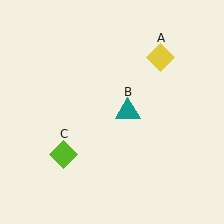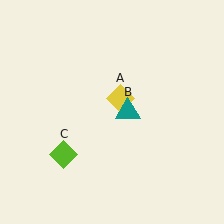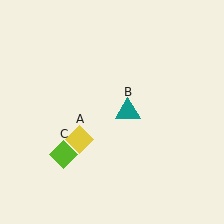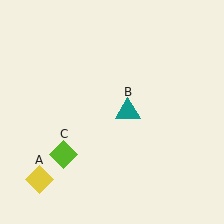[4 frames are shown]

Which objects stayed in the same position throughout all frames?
Teal triangle (object B) and lime diamond (object C) remained stationary.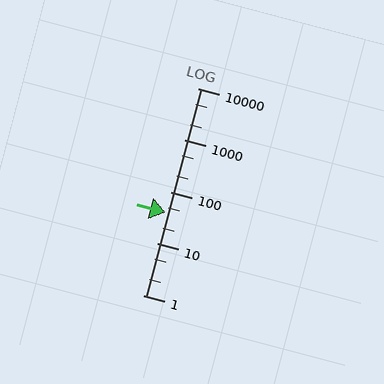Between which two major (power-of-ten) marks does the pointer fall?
The pointer is between 10 and 100.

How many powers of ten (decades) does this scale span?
The scale spans 4 decades, from 1 to 10000.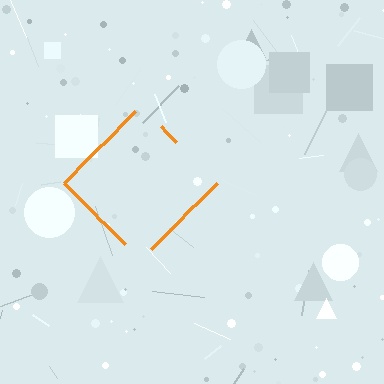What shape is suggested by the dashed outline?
The dashed outline suggests a diamond.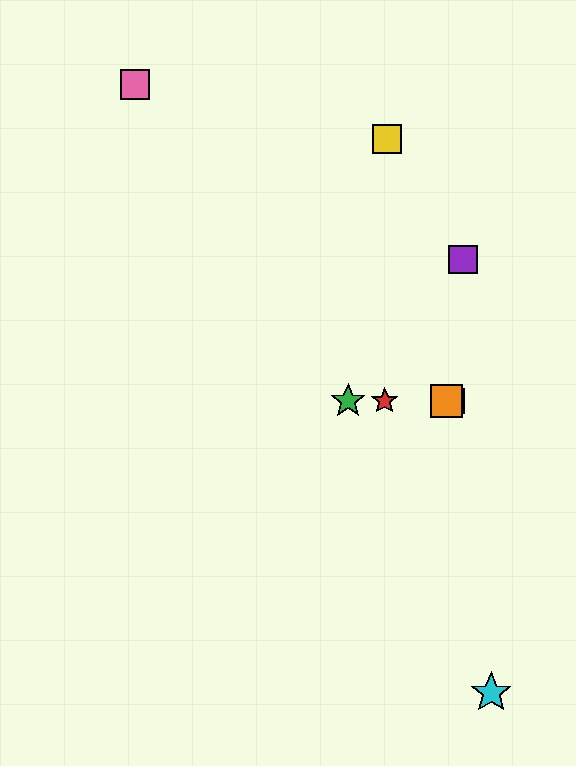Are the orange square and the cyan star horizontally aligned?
No, the orange square is at y≈401 and the cyan star is at y≈693.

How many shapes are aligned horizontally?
4 shapes (the red star, the blue square, the green star, the orange square) are aligned horizontally.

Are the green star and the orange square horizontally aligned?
Yes, both are at y≈401.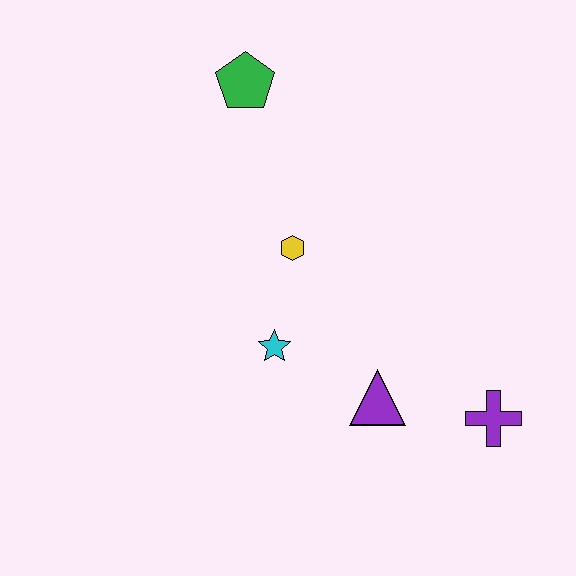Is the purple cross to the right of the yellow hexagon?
Yes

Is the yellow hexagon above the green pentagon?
No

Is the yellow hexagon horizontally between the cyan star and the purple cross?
Yes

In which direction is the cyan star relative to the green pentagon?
The cyan star is below the green pentagon.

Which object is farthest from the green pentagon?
The purple cross is farthest from the green pentagon.